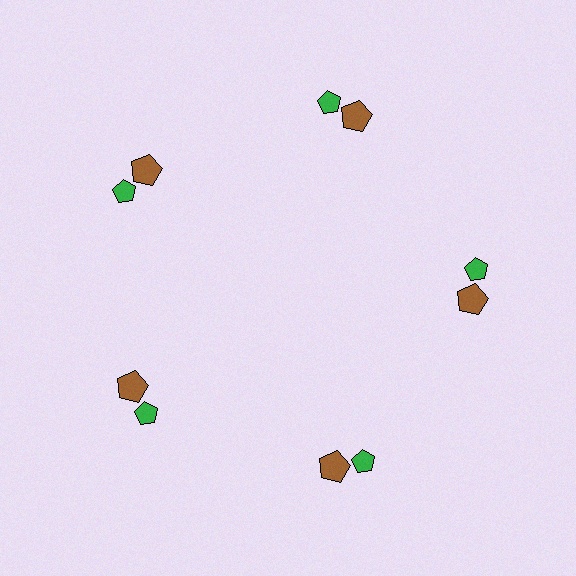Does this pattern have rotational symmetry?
Yes, this pattern has 5-fold rotational symmetry. It looks the same after rotating 72 degrees around the center.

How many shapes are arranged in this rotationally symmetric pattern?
There are 10 shapes, arranged in 5 groups of 2.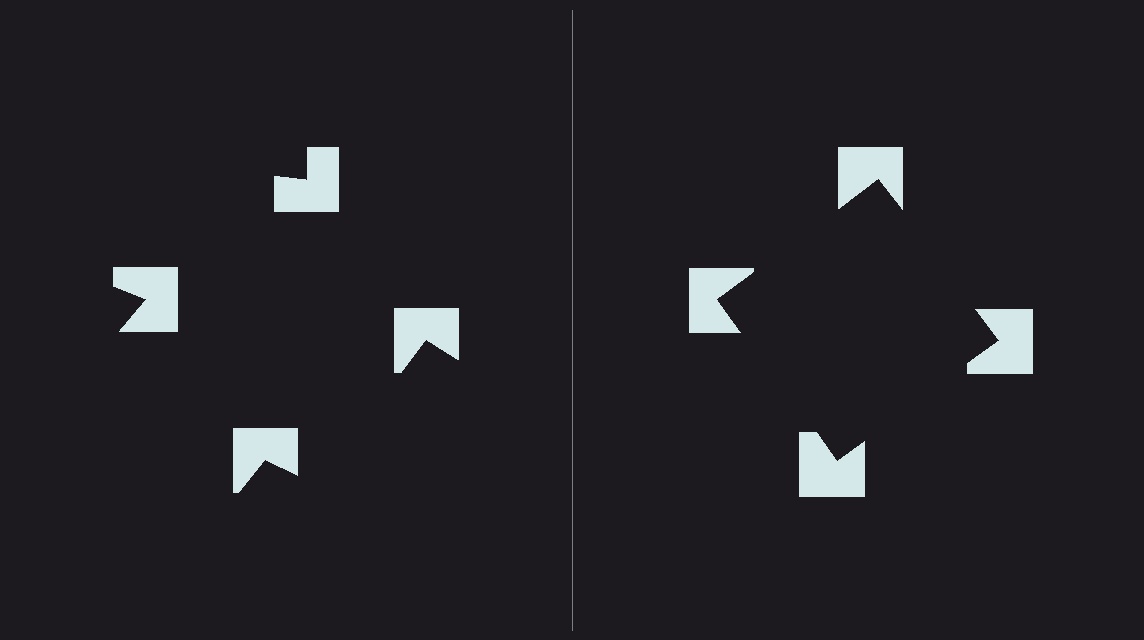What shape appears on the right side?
An illusory square.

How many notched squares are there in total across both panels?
8 — 4 on each side.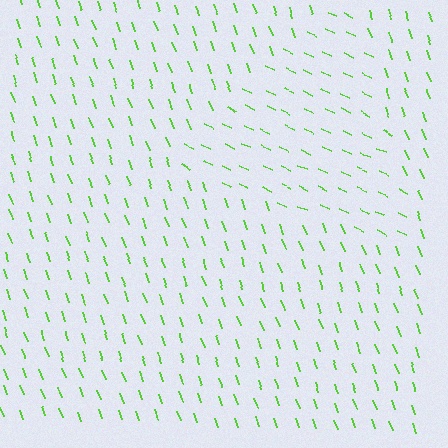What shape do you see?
I see a triangle.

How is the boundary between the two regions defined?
The boundary is defined purely by a change in line orientation (approximately 45 degrees difference). All lines are the same color and thickness.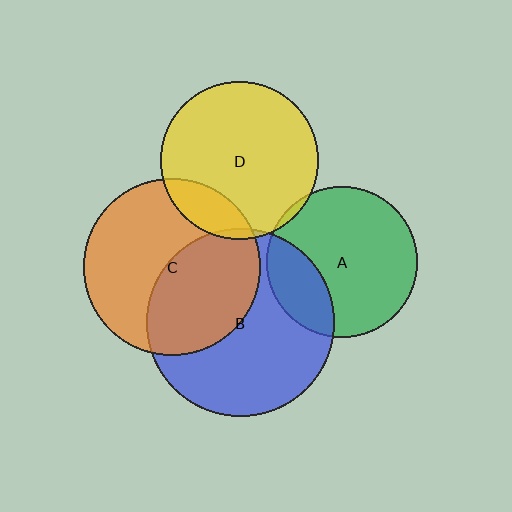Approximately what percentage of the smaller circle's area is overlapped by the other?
Approximately 25%.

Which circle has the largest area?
Circle B (blue).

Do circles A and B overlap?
Yes.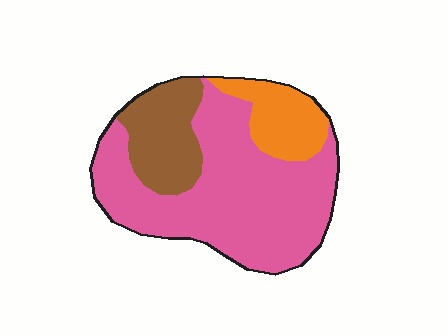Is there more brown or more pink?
Pink.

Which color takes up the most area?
Pink, at roughly 65%.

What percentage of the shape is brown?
Brown takes up between a sixth and a third of the shape.